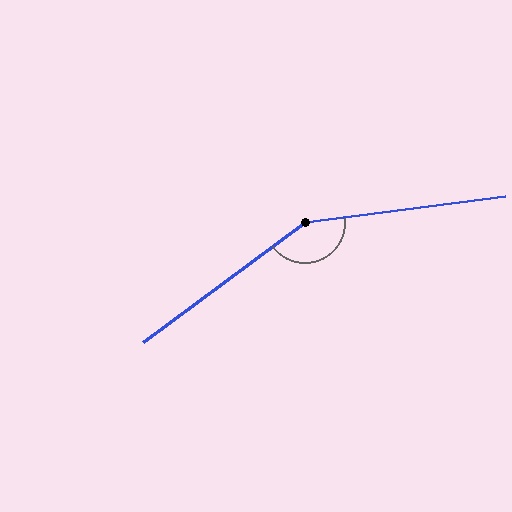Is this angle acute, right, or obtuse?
It is obtuse.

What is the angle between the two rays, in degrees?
Approximately 151 degrees.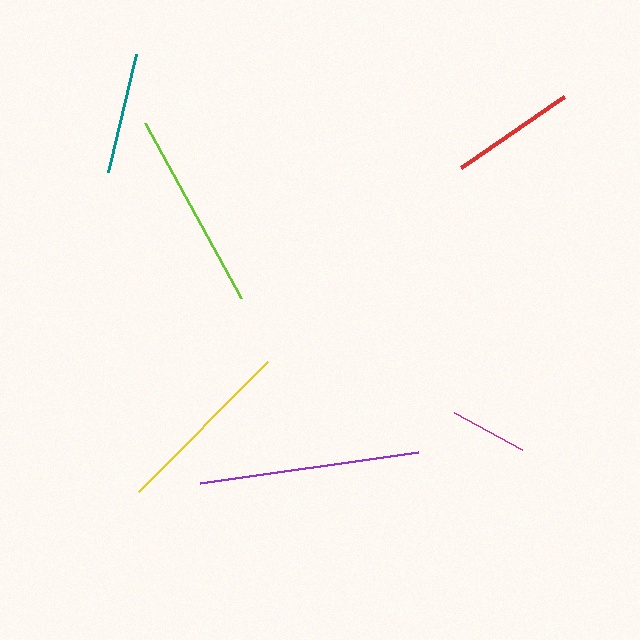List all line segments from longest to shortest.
From longest to shortest: purple, lime, yellow, red, teal, magenta.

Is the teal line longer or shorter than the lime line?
The lime line is longer than the teal line.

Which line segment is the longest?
The purple line is the longest at approximately 220 pixels.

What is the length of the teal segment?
The teal segment is approximately 121 pixels long.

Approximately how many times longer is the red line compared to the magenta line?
The red line is approximately 1.6 times the length of the magenta line.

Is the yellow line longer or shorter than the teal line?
The yellow line is longer than the teal line.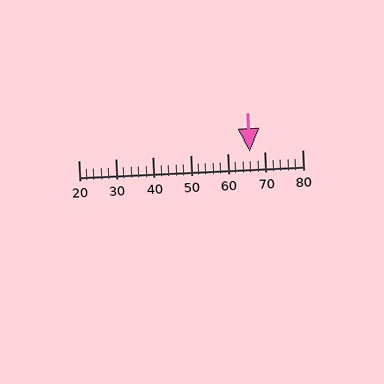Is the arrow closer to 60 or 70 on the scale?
The arrow is closer to 70.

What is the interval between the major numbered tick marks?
The major tick marks are spaced 10 units apart.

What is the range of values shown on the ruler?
The ruler shows values from 20 to 80.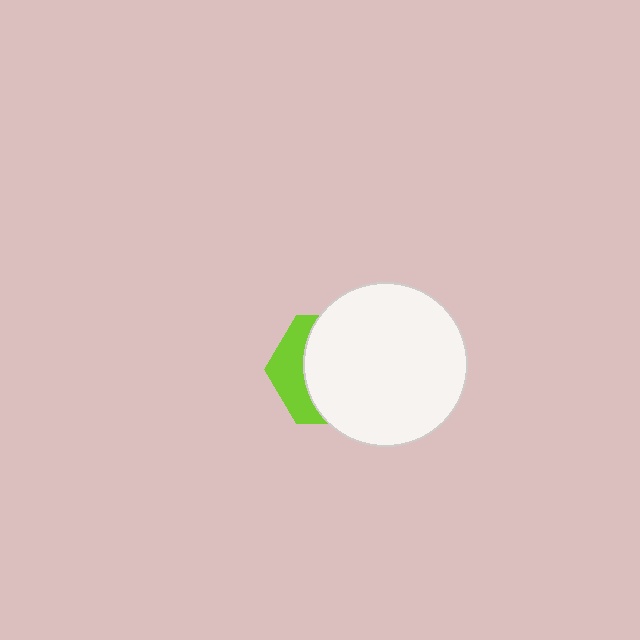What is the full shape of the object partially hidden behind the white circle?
The partially hidden object is a lime hexagon.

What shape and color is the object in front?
The object in front is a white circle.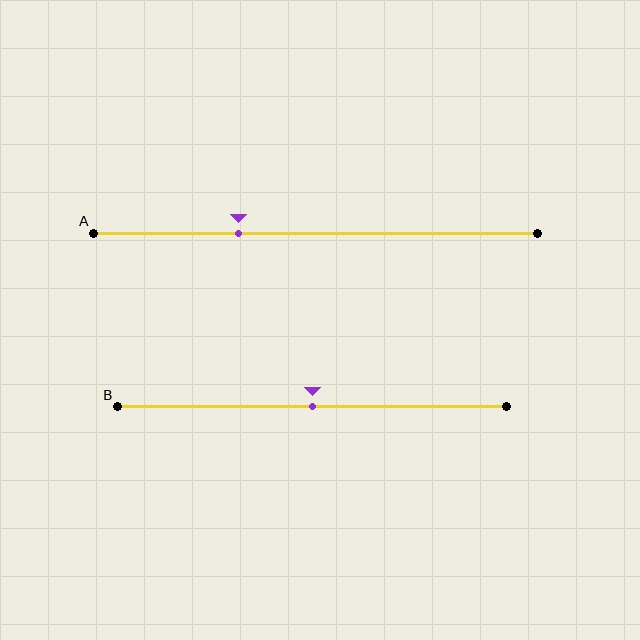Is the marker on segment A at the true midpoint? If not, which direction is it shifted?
No, the marker on segment A is shifted to the left by about 17% of the segment length.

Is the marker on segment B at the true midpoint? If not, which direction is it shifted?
Yes, the marker on segment B is at the true midpoint.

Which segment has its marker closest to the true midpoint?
Segment B has its marker closest to the true midpoint.